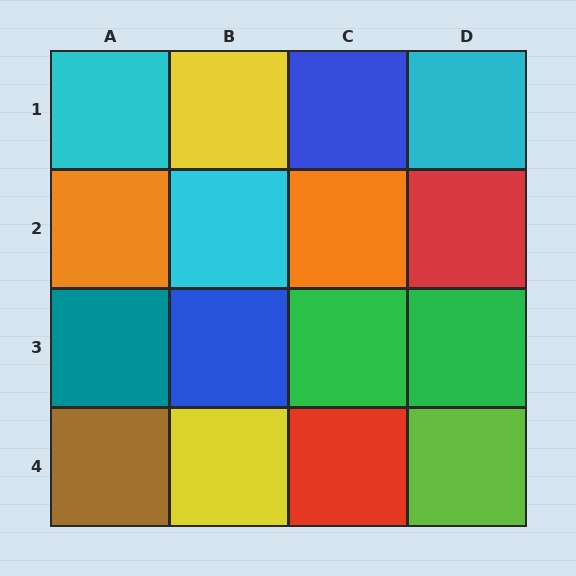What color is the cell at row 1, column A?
Cyan.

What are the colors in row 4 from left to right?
Brown, yellow, red, lime.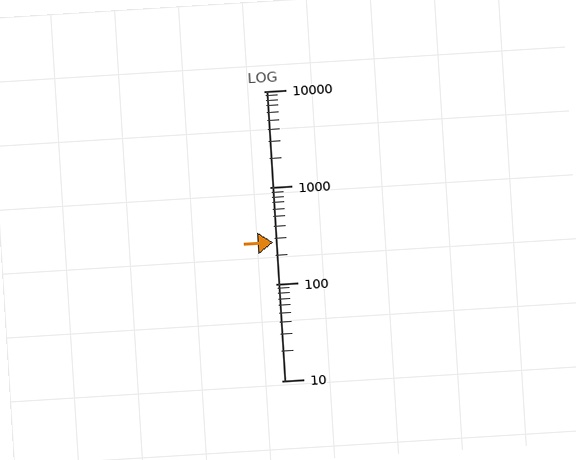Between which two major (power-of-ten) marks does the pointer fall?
The pointer is between 100 and 1000.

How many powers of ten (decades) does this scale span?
The scale spans 3 decades, from 10 to 10000.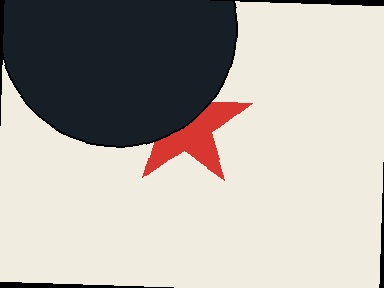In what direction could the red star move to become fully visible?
The red star could move down. That would shift it out from behind the black circle entirely.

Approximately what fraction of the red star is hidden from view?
Roughly 47% of the red star is hidden behind the black circle.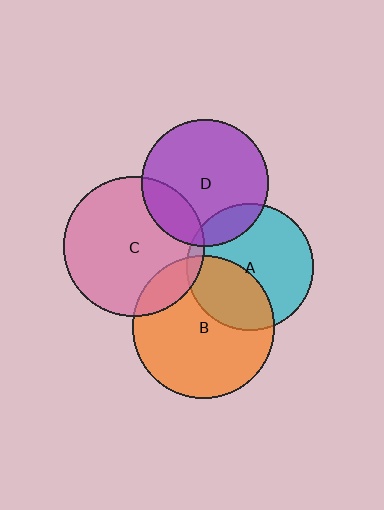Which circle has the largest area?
Circle B (orange).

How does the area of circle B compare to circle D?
Approximately 1.2 times.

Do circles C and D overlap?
Yes.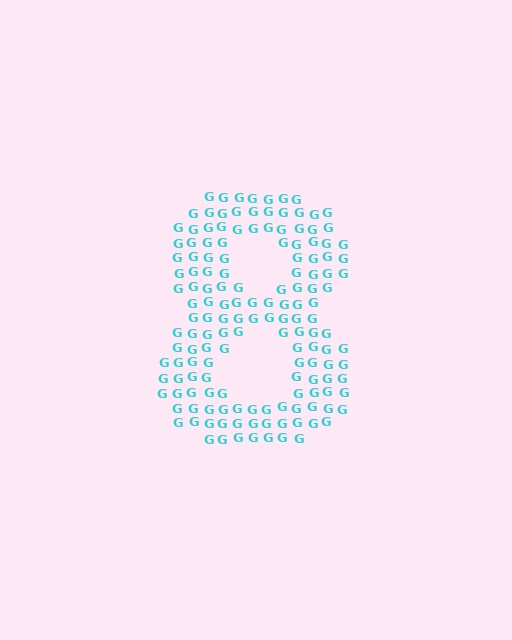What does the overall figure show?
The overall figure shows the digit 8.